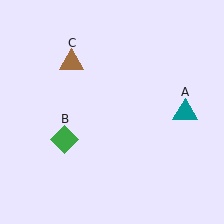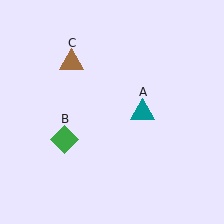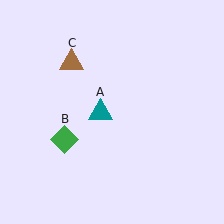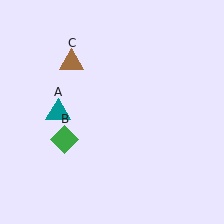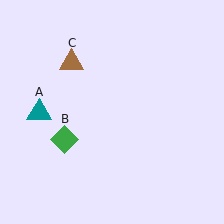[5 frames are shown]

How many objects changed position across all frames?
1 object changed position: teal triangle (object A).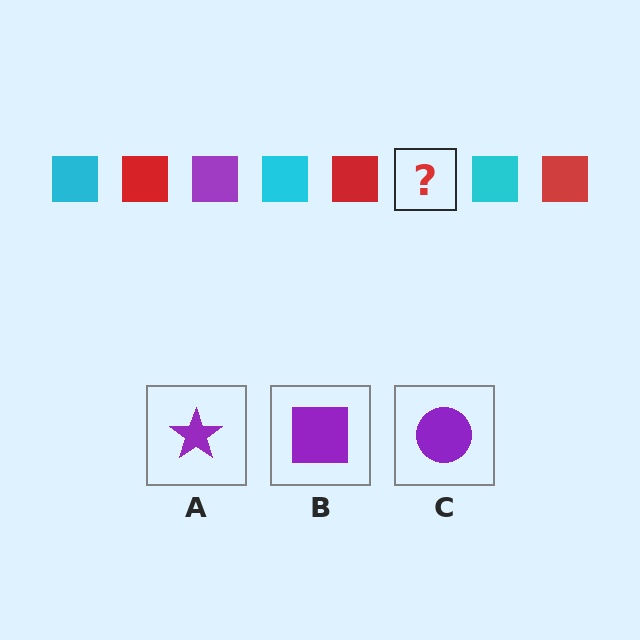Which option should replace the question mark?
Option B.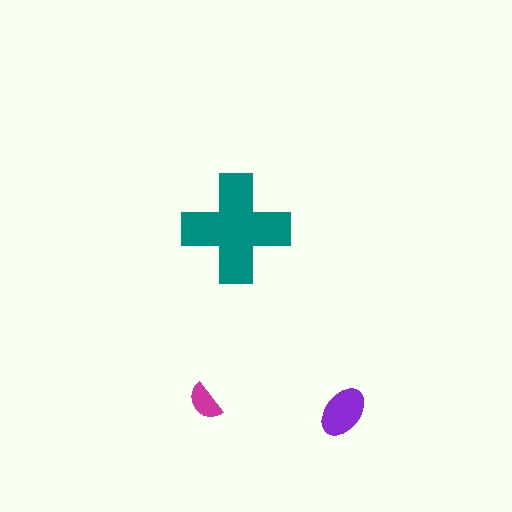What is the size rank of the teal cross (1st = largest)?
1st.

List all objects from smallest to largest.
The magenta semicircle, the purple ellipse, the teal cross.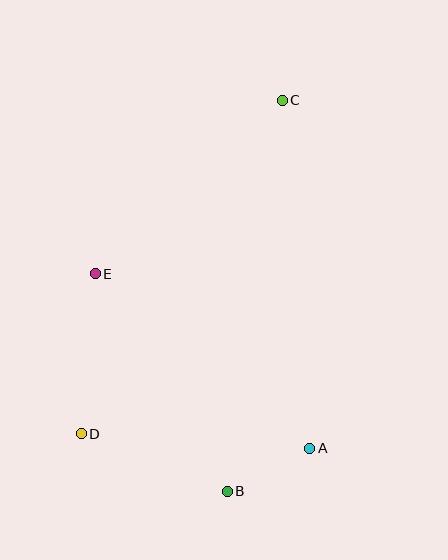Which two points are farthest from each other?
Points B and C are farthest from each other.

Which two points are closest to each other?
Points A and B are closest to each other.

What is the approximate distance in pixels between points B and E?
The distance between B and E is approximately 255 pixels.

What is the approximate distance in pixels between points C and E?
The distance between C and E is approximately 255 pixels.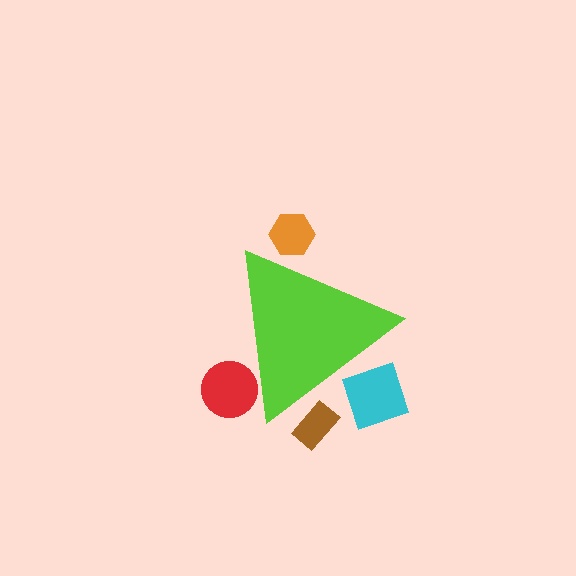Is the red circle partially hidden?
Yes, the red circle is partially hidden behind the lime triangle.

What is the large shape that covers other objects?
A lime triangle.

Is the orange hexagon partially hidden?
Yes, the orange hexagon is partially hidden behind the lime triangle.